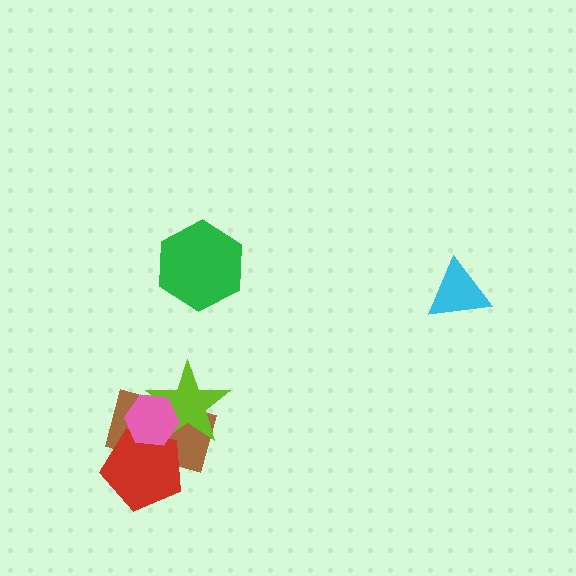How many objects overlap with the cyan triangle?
0 objects overlap with the cyan triangle.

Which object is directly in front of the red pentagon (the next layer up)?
The lime star is directly in front of the red pentagon.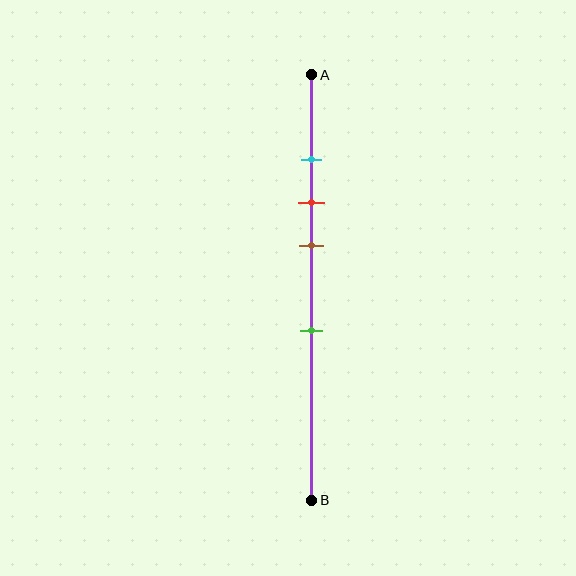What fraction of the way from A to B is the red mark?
The red mark is approximately 30% (0.3) of the way from A to B.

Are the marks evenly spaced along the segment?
No, the marks are not evenly spaced.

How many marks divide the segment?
There are 4 marks dividing the segment.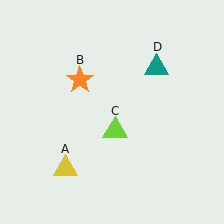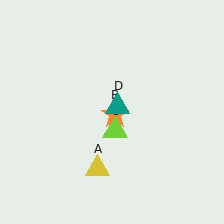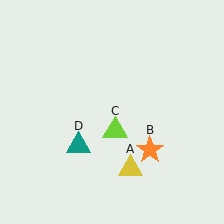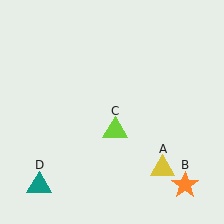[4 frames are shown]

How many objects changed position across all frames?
3 objects changed position: yellow triangle (object A), orange star (object B), teal triangle (object D).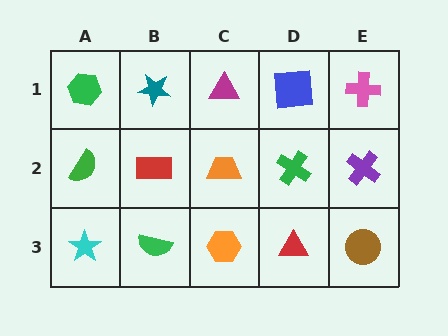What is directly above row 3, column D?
A green cross.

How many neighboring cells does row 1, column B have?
3.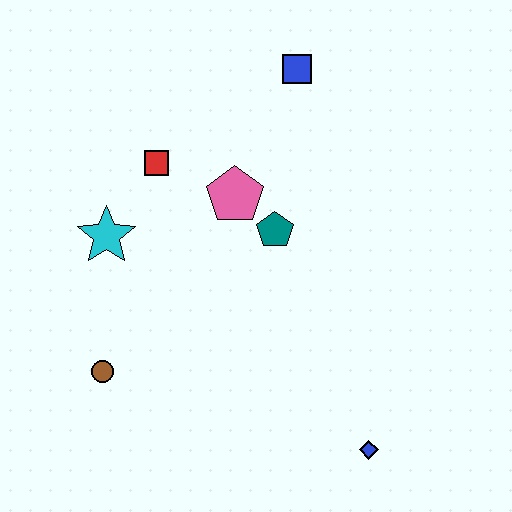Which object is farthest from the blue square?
The blue diamond is farthest from the blue square.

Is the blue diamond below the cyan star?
Yes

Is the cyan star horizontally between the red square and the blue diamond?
No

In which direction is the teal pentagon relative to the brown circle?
The teal pentagon is to the right of the brown circle.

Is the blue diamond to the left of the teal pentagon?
No